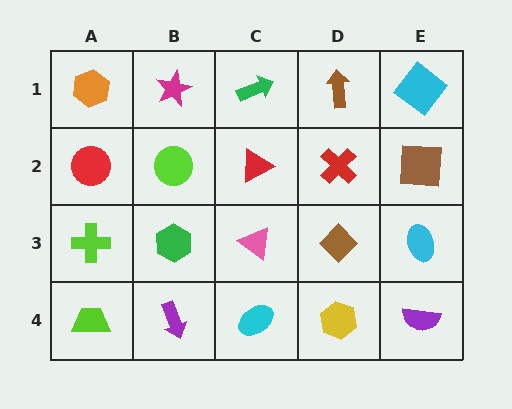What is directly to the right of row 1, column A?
A magenta star.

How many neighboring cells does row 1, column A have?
2.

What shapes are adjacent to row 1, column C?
A red triangle (row 2, column C), a magenta star (row 1, column B), a brown arrow (row 1, column D).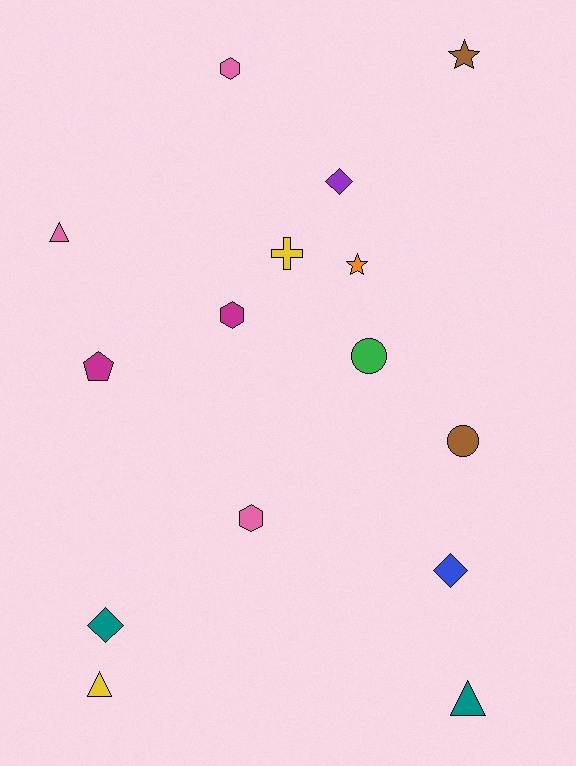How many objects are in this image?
There are 15 objects.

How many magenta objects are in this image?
There are 2 magenta objects.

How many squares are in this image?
There are no squares.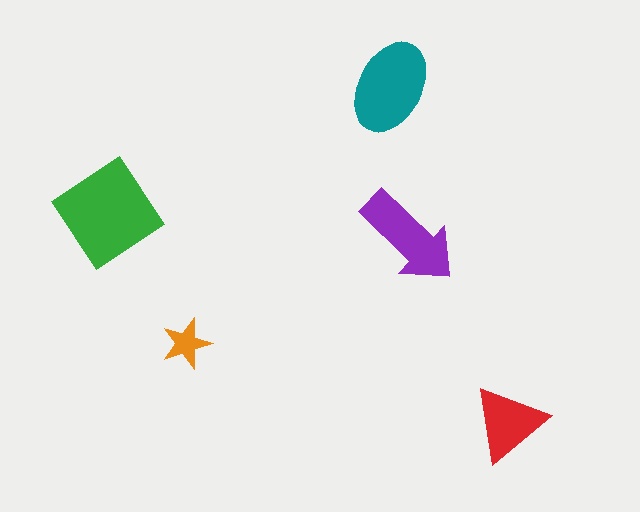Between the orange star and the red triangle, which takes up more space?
The red triangle.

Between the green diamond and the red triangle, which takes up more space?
The green diamond.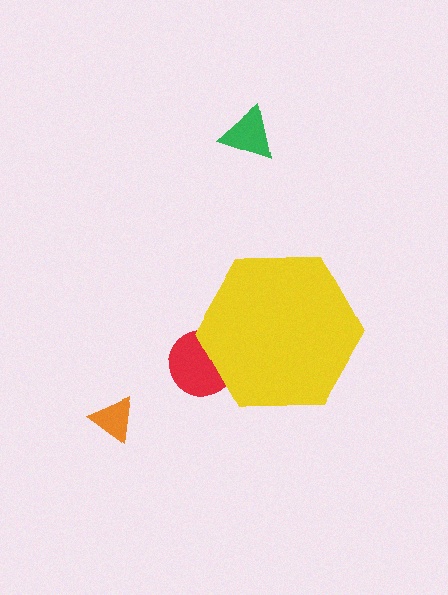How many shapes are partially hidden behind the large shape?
1 shape is partially hidden.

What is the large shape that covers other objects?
A yellow hexagon.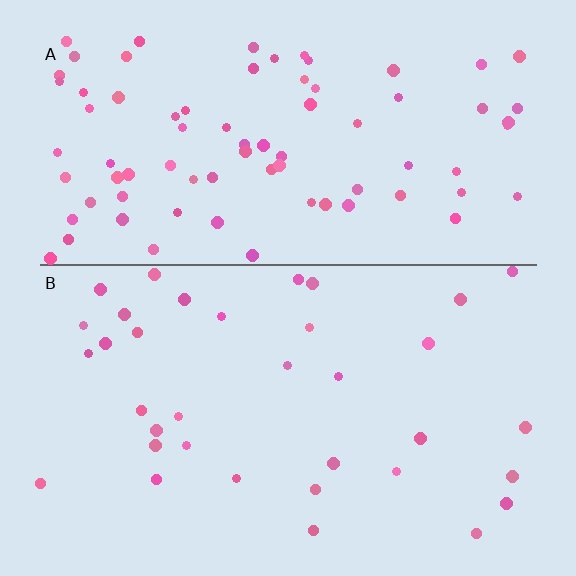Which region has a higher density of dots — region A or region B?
A (the top).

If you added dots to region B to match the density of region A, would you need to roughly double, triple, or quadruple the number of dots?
Approximately double.